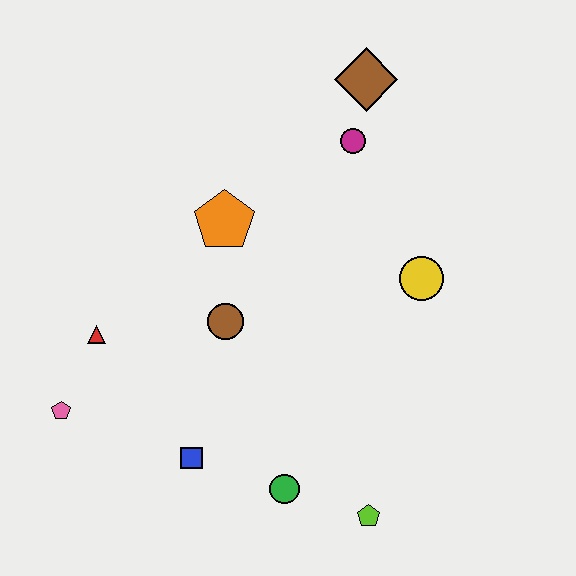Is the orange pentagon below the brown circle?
No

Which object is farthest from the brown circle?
The brown diamond is farthest from the brown circle.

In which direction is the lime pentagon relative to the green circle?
The lime pentagon is to the right of the green circle.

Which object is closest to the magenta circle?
The brown diamond is closest to the magenta circle.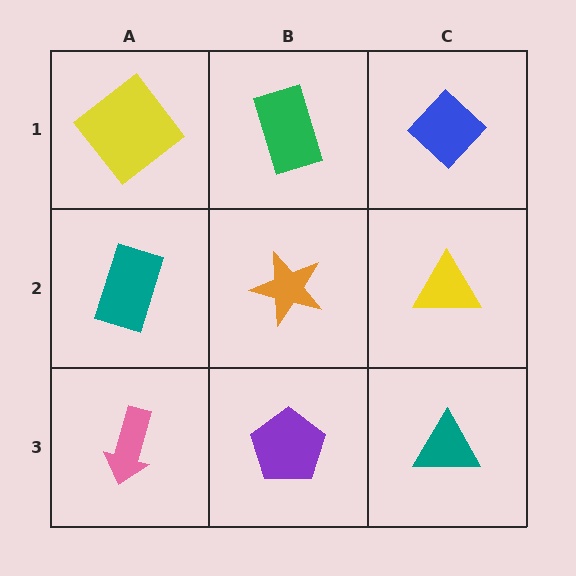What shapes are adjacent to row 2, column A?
A yellow diamond (row 1, column A), a pink arrow (row 3, column A), an orange star (row 2, column B).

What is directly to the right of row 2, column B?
A yellow triangle.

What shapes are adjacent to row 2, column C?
A blue diamond (row 1, column C), a teal triangle (row 3, column C), an orange star (row 2, column B).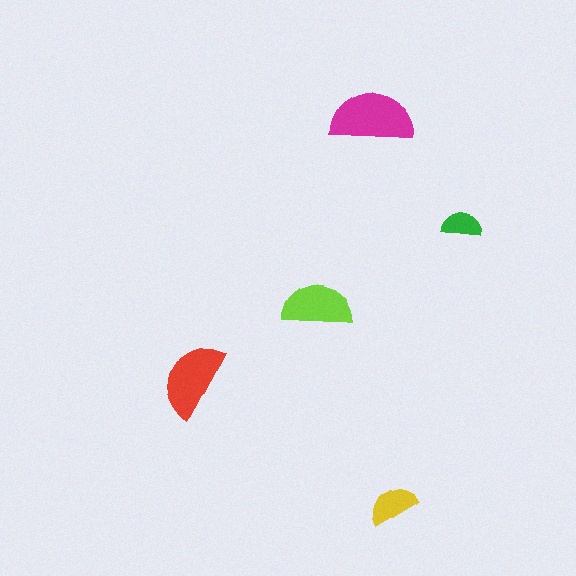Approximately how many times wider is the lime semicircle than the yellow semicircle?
About 1.5 times wider.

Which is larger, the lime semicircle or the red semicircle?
The red one.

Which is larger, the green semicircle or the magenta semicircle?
The magenta one.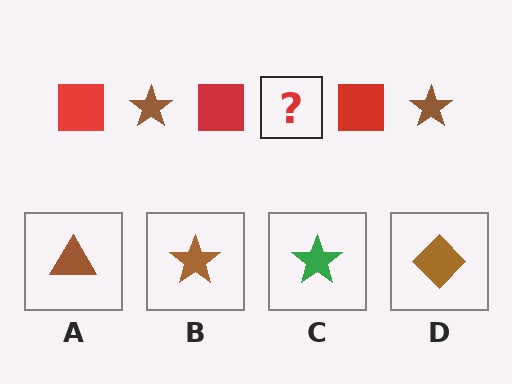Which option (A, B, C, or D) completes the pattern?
B.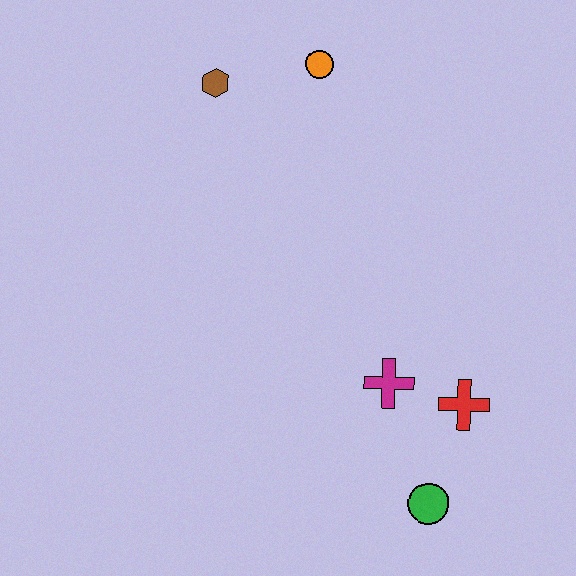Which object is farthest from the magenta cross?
The brown hexagon is farthest from the magenta cross.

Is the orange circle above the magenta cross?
Yes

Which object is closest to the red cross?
The magenta cross is closest to the red cross.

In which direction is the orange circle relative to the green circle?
The orange circle is above the green circle.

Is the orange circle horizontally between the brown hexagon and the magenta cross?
Yes